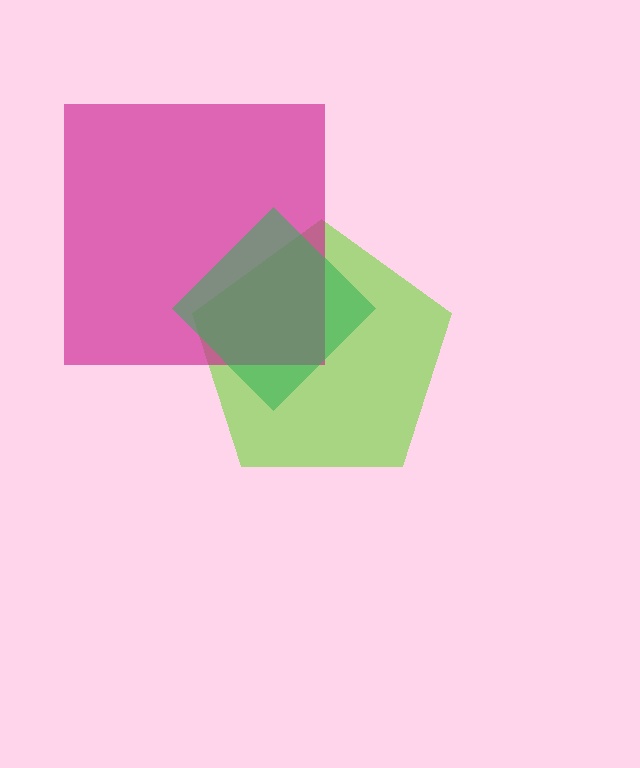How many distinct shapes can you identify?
There are 3 distinct shapes: a lime pentagon, a magenta square, a green diamond.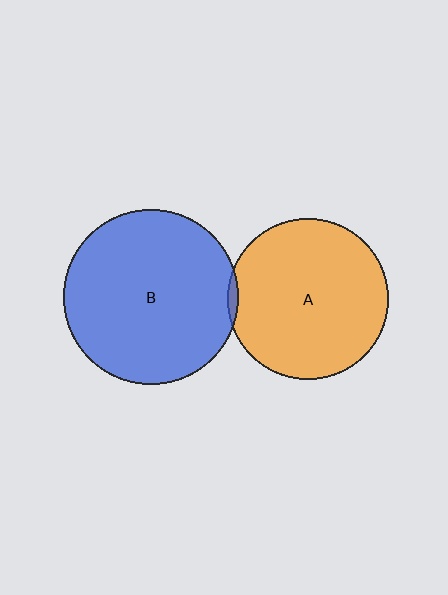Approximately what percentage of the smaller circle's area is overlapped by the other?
Approximately 5%.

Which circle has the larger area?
Circle B (blue).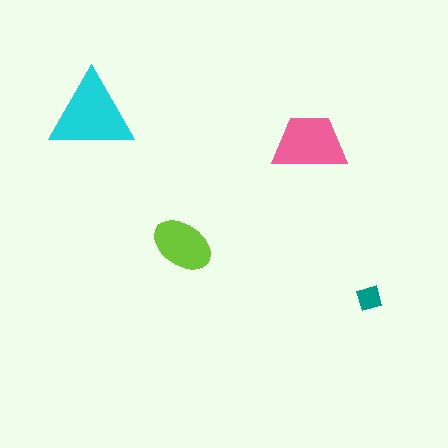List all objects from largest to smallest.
The cyan triangle, the pink trapezoid, the lime ellipse, the teal diamond.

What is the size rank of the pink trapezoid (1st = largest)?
2nd.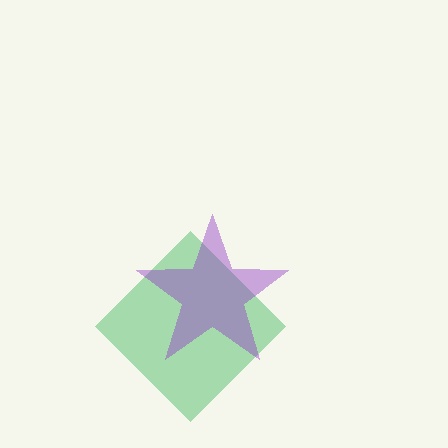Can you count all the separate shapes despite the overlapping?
Yes, there are 2 separate shapes.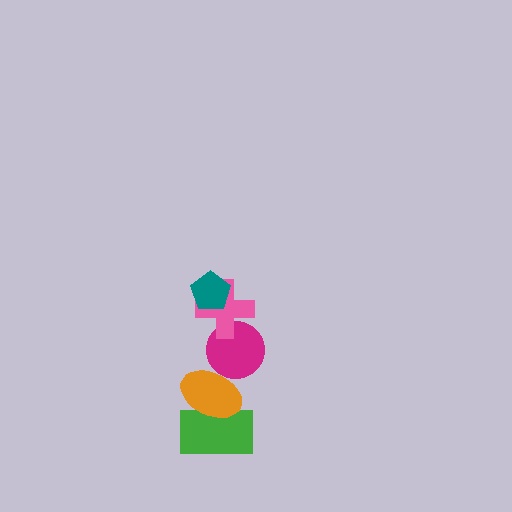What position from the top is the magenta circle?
The magenta circle is 3rd from the top.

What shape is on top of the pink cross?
The teal pentagon is on top of the pink cross.